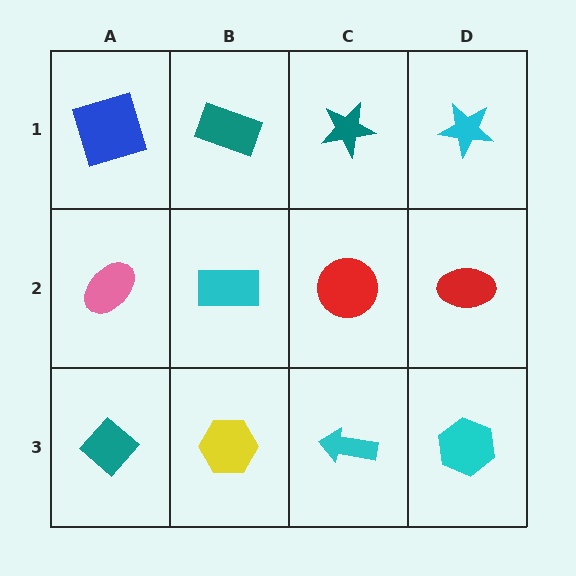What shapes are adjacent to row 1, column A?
A pink ellipse (row 2, column A), a teal rectangle (row 1, column B).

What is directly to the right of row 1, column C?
A cyan star.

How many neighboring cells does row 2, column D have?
3.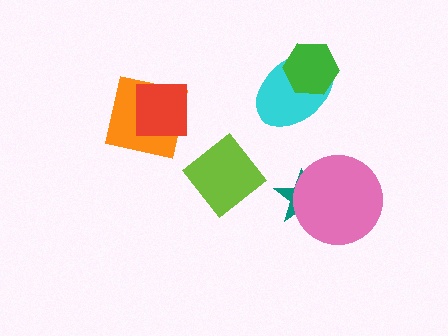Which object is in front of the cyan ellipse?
The green hexagon is in front of the cyan ellipse.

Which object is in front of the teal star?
The pink circle is in front of the teal star.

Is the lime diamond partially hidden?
No, no other shape covers it.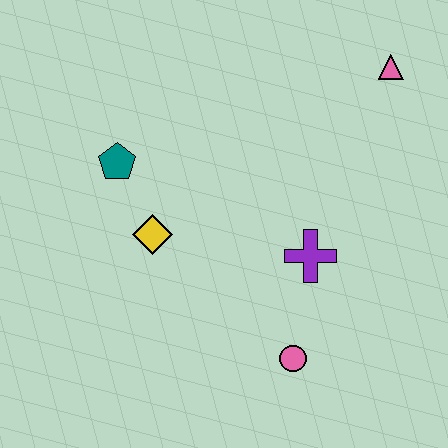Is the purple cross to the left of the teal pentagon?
No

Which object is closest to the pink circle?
The purple cross is closest to the pink circle.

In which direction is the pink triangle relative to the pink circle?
The pink triangle is above the pink circle.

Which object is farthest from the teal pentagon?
The pink triangle is farthest from the teal pentagon.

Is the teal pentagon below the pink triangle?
Yes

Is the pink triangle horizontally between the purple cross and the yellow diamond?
No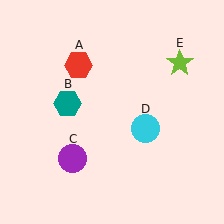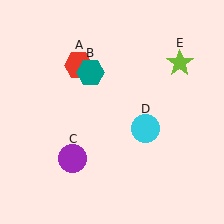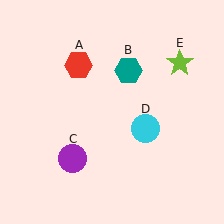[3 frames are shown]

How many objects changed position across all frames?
1 object changed position: teal hexagon (object B).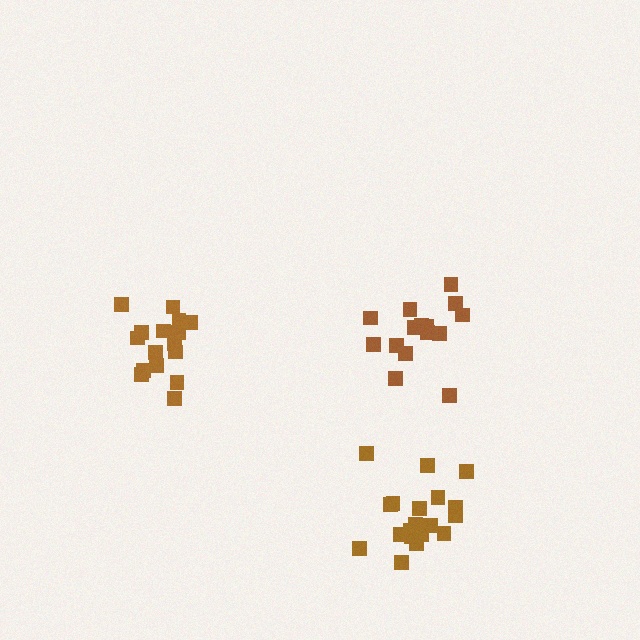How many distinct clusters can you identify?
There are 3 distinct clusters.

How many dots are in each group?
Group 1: 15 dots, Group 2: 16 dots, Group 3: 19 dots (50 total).